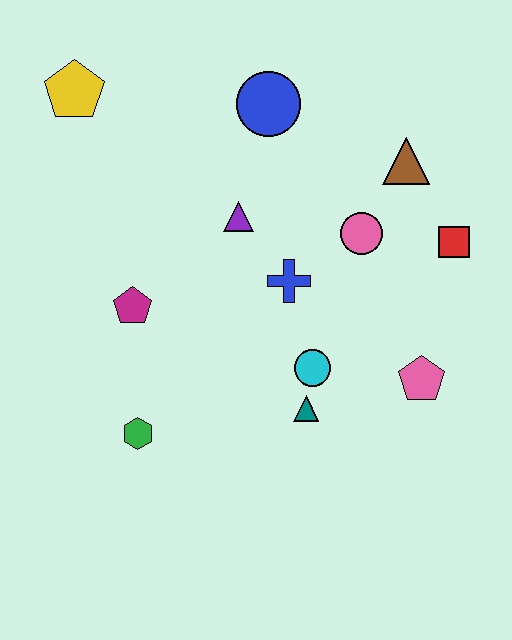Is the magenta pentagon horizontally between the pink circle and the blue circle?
No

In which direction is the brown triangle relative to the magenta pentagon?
The brown triangle is to the right of the magenta pentagon.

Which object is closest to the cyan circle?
The teal triangle is closest to the cyan circle.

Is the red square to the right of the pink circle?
Yes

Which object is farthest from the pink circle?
The yellow pentagon is farthest from the pink circle.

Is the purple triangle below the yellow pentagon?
Yes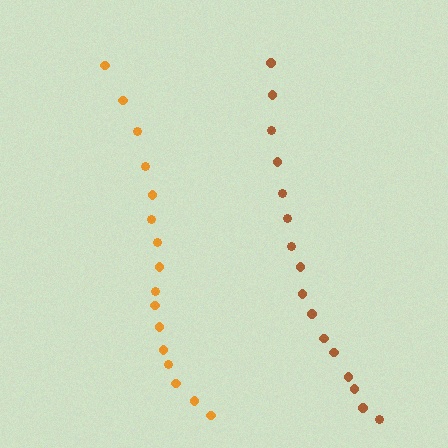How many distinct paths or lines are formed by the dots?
There are 2 distinct paths.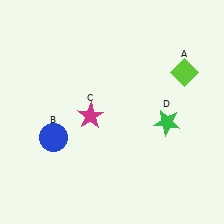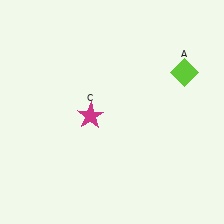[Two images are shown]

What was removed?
The green star (D), the blue circle (B) were removed in Image 2.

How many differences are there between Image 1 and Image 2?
There are 2 differences between the two images.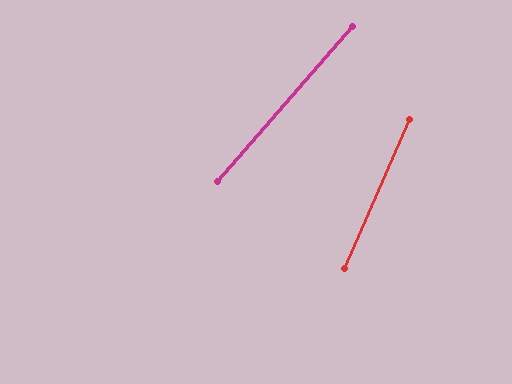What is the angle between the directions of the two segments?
Approximately 17 degrees.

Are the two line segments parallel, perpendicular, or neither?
Neither parallel nor perpendicular — they differ by about 17°.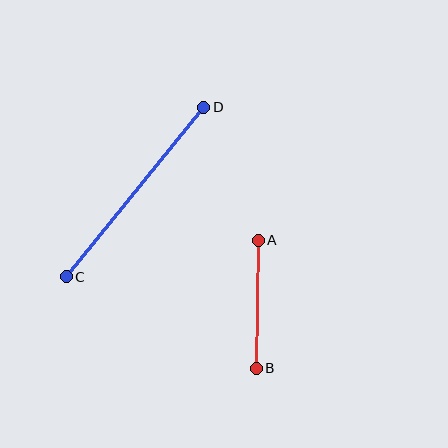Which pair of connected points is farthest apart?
Points C and D are farthest apart.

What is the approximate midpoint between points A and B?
The midpoint is at approximately (257, 304) pixels.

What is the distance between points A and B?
The distance is approximately 128 pixels.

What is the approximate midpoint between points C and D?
The midpoint is at approximately (135, 192) pixels.